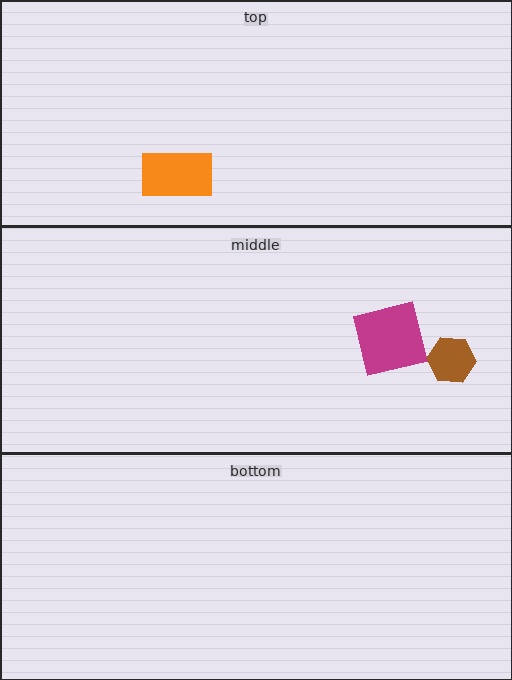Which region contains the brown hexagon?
The middle region.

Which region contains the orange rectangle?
The top region.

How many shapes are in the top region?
1.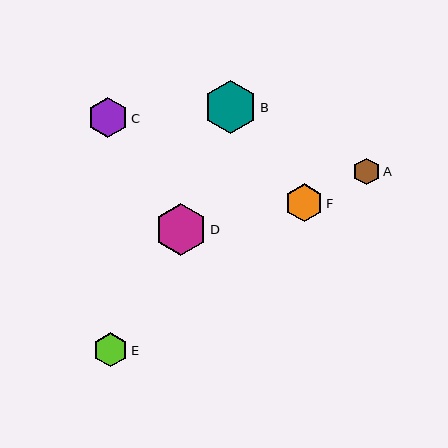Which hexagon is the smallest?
Hexagon A is the smallest with a size of approximately 27 pixels.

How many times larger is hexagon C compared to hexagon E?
Hexagon C is approximately 1.2 times the size of hexagon E.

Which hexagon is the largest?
Hexagon B is the largest with a size of approximately 53 pixels.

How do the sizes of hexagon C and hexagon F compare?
Hexagon C and hexagon F are approximately the same size.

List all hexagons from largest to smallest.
From largest to smallest: B, D, C, F, E, A.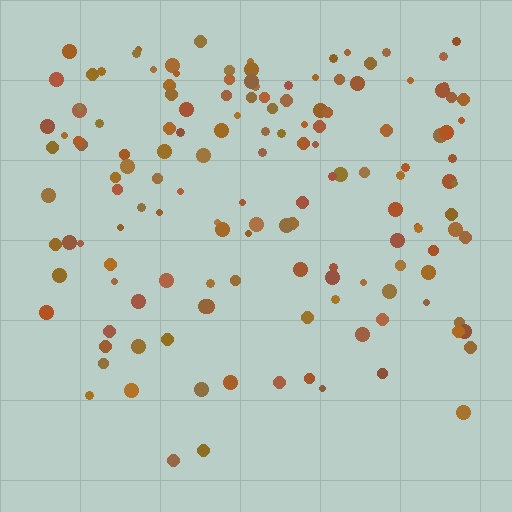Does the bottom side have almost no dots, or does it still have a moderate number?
Still a moderate number, just noticeably fewer than the top.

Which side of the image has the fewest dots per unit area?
The bottom.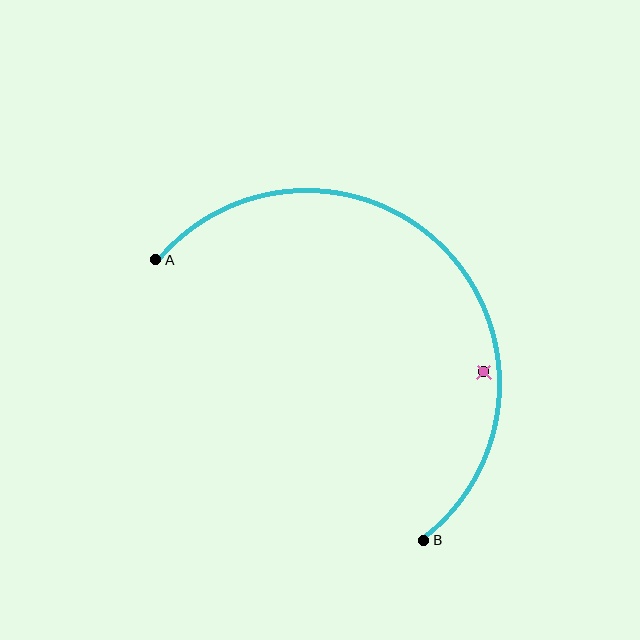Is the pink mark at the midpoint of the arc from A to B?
No — the pink mark does not lie on the arc at all. It sits slightly inside the curve.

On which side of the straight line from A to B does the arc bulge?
The arc bulges above and to the right of the straight line connecting A and B.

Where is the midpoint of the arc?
The arc midpoint is the point on the curve farthest from the straight line joining A and B. It sits above and to the right of that line.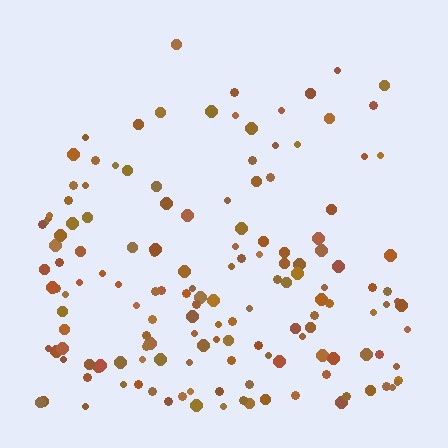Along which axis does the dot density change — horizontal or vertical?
Vertical.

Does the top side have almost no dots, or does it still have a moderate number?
Still a moderate number, just noticeably fewer than the bottom.